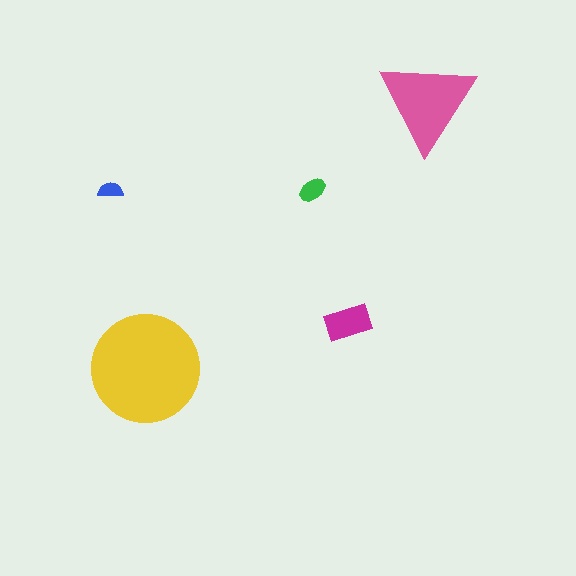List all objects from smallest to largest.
The blue semicircle, the green ellipse, the magenta rectangle, the pink triangle, the yellow circle.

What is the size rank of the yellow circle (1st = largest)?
1st.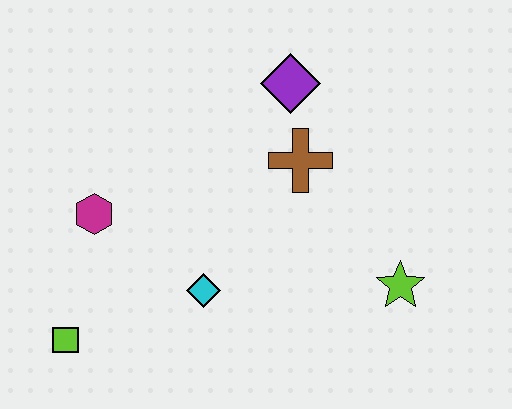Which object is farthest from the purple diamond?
The lime square is farthest from the purple diamond.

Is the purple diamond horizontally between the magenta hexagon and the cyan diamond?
No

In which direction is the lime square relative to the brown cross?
The lime square is to the left of the brown cross.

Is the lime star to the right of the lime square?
Yes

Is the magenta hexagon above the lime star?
Yes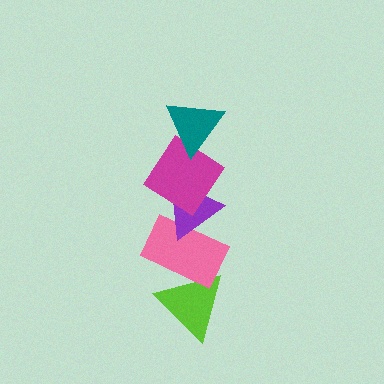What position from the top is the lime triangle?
The lime triangle is 5th from the top.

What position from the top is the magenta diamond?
The magenta diamond is 2nd from the top.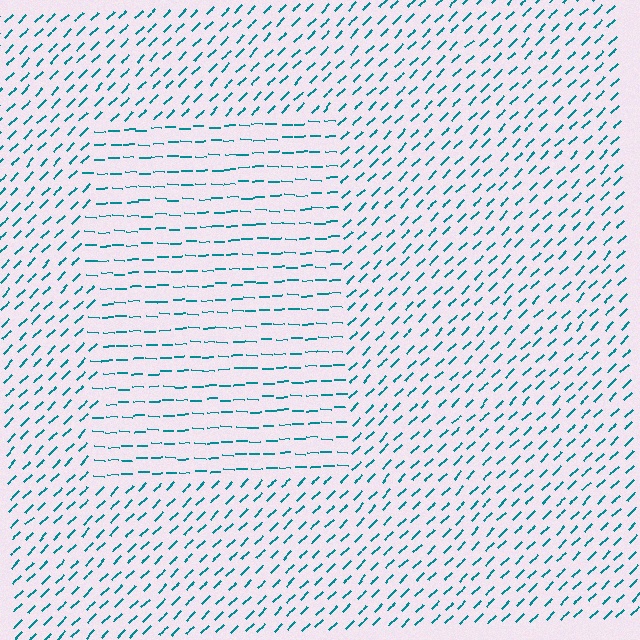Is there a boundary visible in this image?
Yes, there is a texture boundary formed by a change in line orientation.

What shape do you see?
I see a rectangle.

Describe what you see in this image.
The image is filled with small teal line segments. A rectangle region in the image has lines oriented differently from the surrounding lines, creating a visible texture boundary.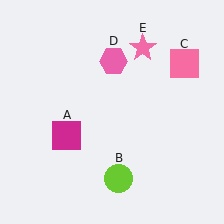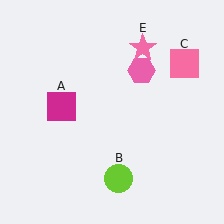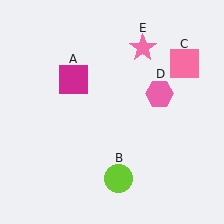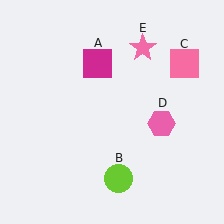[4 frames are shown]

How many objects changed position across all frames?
2 objects changed position: magenta square (object A), pink hexagon (object D).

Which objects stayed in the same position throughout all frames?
Lime circle (object B) and pink square (object C) and pink star (object E) remained stationary.